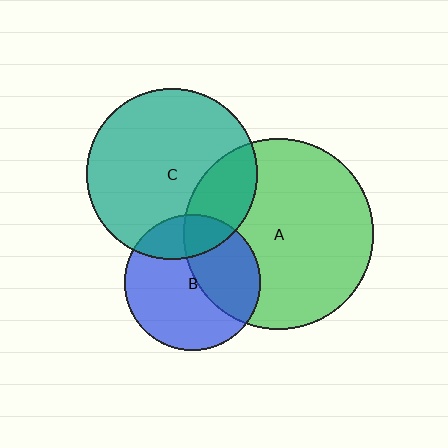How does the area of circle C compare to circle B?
Approximately 1.6 times.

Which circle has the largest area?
Circle A (green).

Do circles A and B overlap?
Yes.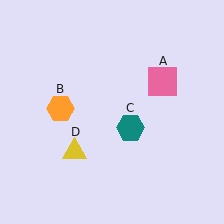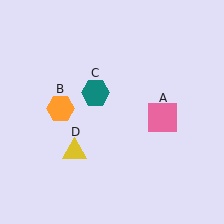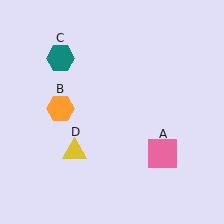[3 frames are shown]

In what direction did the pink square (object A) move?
The pink square (object A) moved down.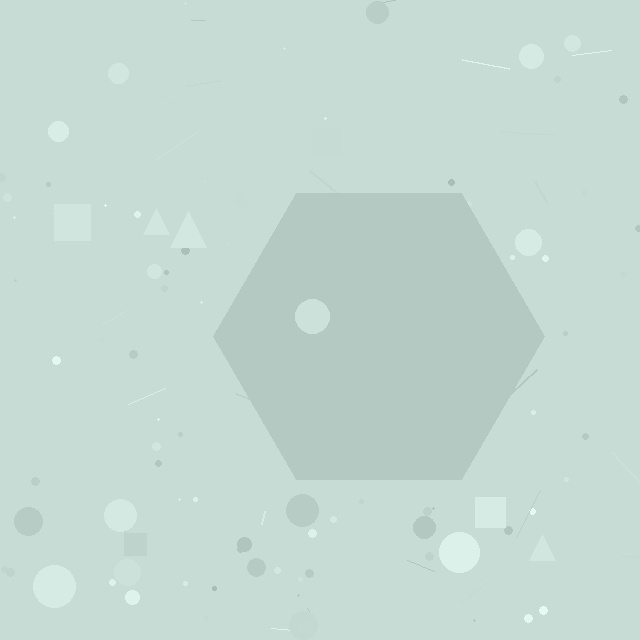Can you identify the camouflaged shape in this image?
The camouflaged shape is a hexagon.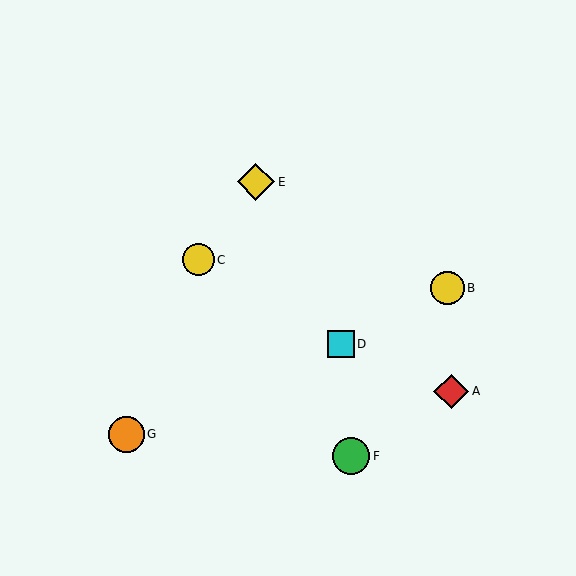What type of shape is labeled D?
Shape D is a cyan square.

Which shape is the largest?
The yellow diamond (labeled E) is the largest.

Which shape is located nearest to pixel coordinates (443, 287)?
The yellow circle (labeled B) at (447, 288) is nearest to that location.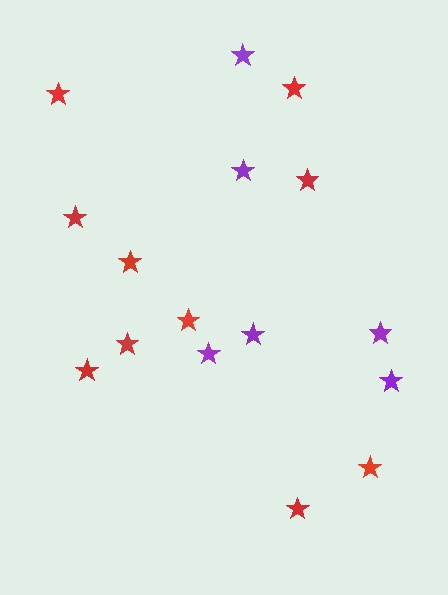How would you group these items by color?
There are 2 groups: one group of purple stars (6) and one group of red stars (10).